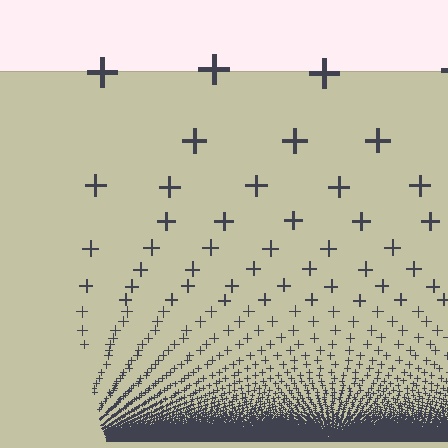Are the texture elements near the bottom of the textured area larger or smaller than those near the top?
Smaller. The gradient is inverted — elements near the bottom are smaller and denser.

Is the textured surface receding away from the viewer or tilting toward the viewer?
The surface appears to tilt toward the viewer. Texture elements get larger and sparser toward the top.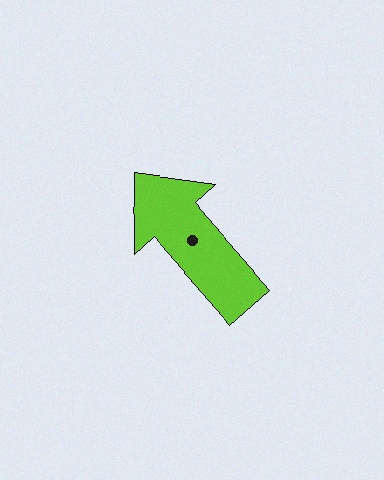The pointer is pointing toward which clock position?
Roughly 11 o'clock.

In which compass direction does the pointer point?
Northwest.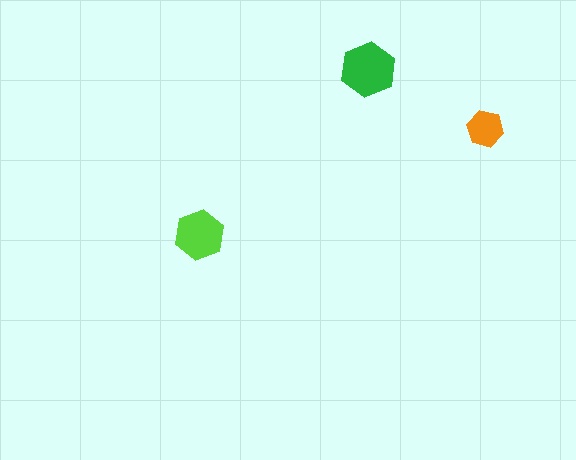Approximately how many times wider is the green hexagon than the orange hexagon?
About 1.5 times wider.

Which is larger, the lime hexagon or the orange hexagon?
The lime one.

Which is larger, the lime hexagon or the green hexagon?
The green one.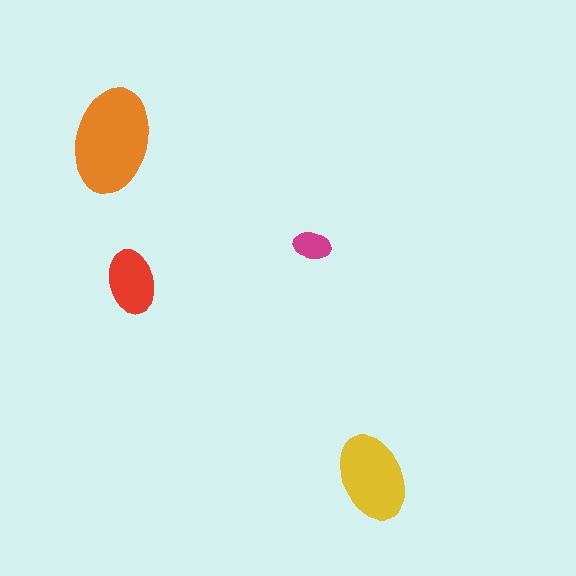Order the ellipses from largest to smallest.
the orange one, the yellow one, the red one, the magenta one.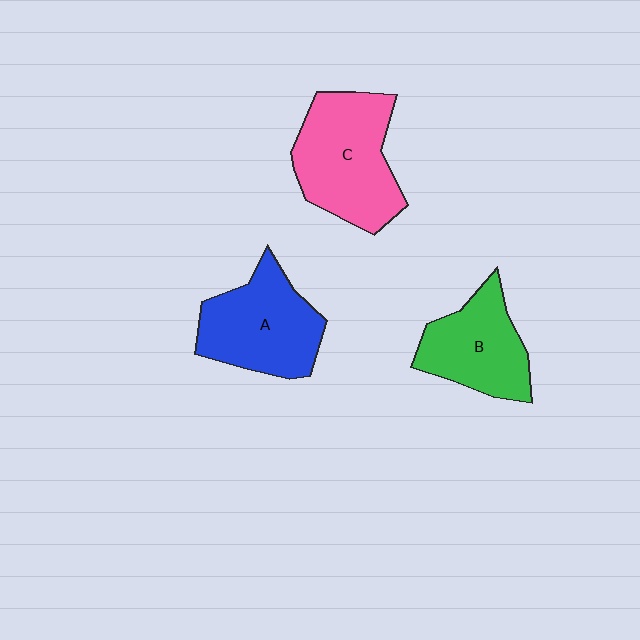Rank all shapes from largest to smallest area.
From largest to smallest: C (pink), A (blue), B (green).